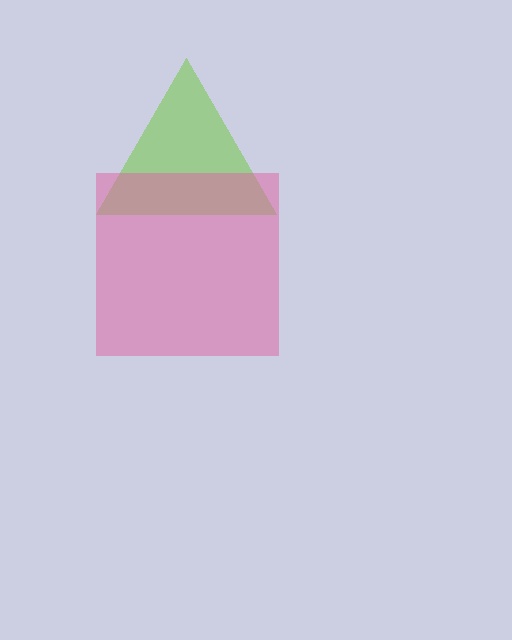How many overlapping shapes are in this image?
There are 2 overlapping shapes in the image.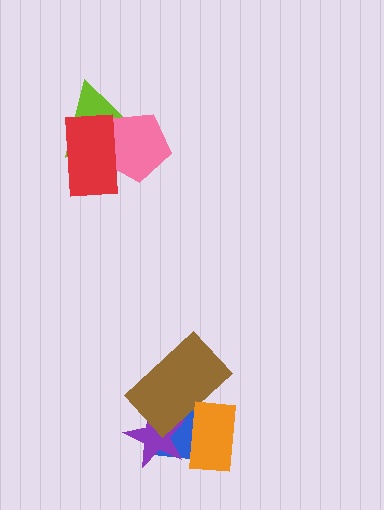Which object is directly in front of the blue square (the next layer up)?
The purple star is directly in front of the blue square.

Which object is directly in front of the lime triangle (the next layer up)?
The pink pentagon is directly in front of the lime triangle.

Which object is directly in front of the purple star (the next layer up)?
The brown rectangle is directly in front of the purple star.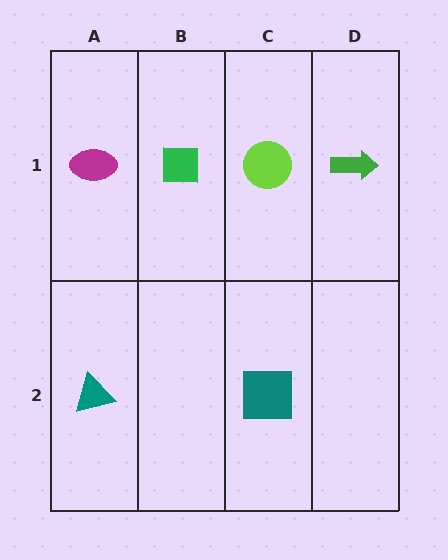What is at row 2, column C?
A teal square.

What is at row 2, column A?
A teal triangle.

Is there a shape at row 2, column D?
No, that cell is empty.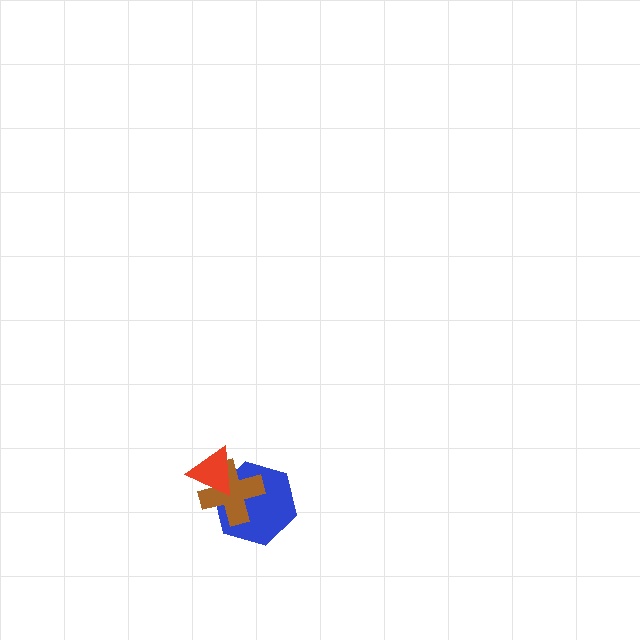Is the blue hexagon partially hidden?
Yes, it is partially covered by another shape.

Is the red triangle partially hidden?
No, no other shape covers it.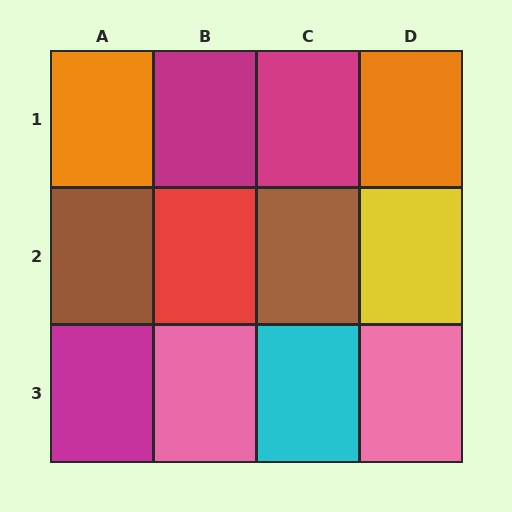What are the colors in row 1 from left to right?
Orange, magenta, magenta, orange.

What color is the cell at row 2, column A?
Brown.